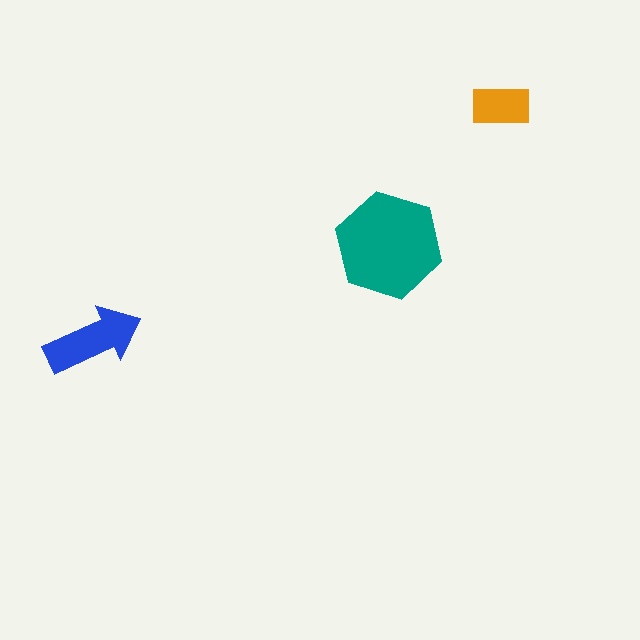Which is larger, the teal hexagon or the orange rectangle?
The teal hexagon.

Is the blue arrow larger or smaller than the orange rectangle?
Larger.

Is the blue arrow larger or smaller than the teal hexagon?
Smaller.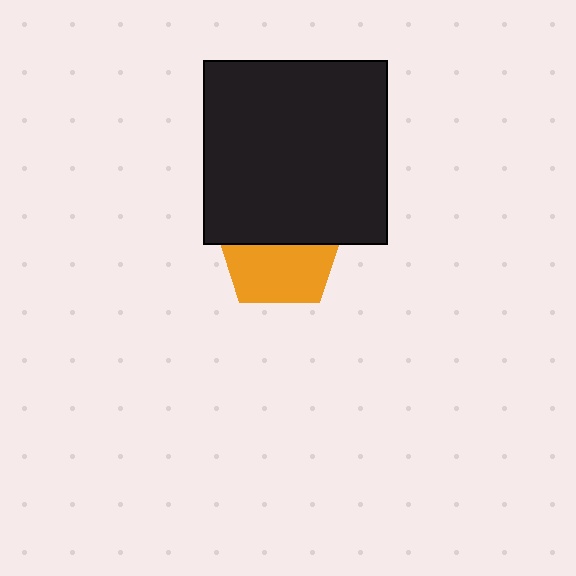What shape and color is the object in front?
The object in front is a black square.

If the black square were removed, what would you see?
You would see the complete orange pentagon.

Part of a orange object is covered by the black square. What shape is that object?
It is a pentagon.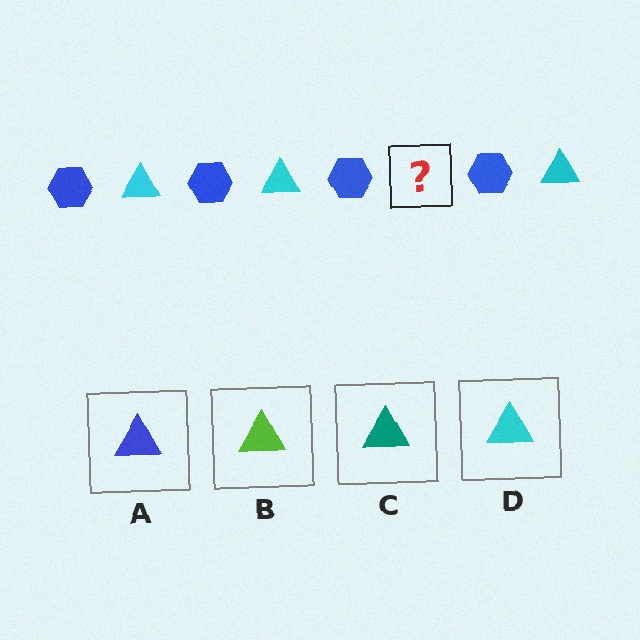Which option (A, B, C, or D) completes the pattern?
D.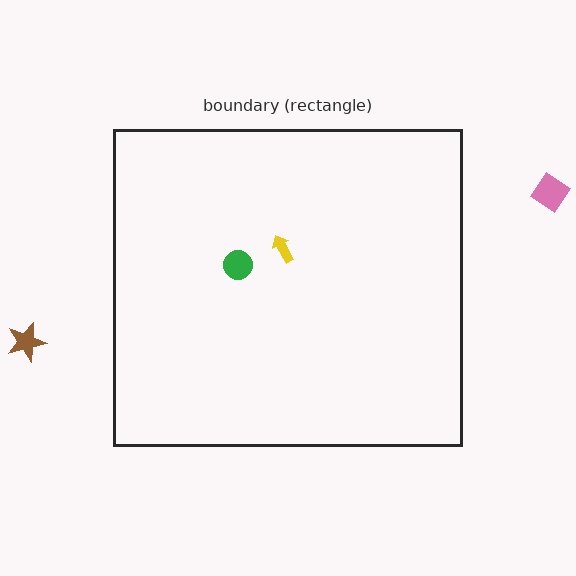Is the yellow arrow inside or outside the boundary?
Inside.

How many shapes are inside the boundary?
2 inside, 2 outside.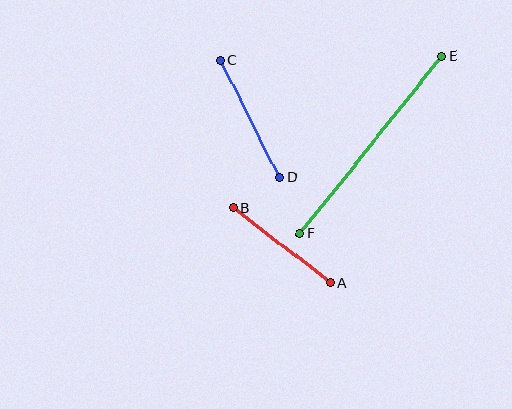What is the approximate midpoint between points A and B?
The midpoint is at approximately (282, 245) pixels.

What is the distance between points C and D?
The distance is approximately 130 pixels.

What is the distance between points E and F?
The distance is approximately 227 pixels.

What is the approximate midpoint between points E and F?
The midpoint is at approximately (371, 145) pixels.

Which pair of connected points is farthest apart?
Points E and F are farthest apart.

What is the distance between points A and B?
The distance is approximately 122 pixels.